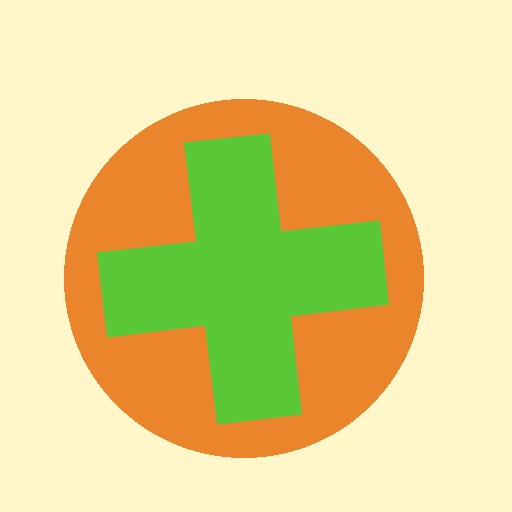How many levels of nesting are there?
2.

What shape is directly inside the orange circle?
The lime cross.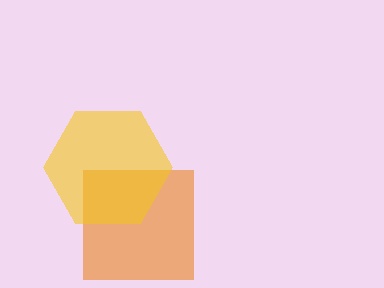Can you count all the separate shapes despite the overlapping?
Yes, there are 2 separate shapes.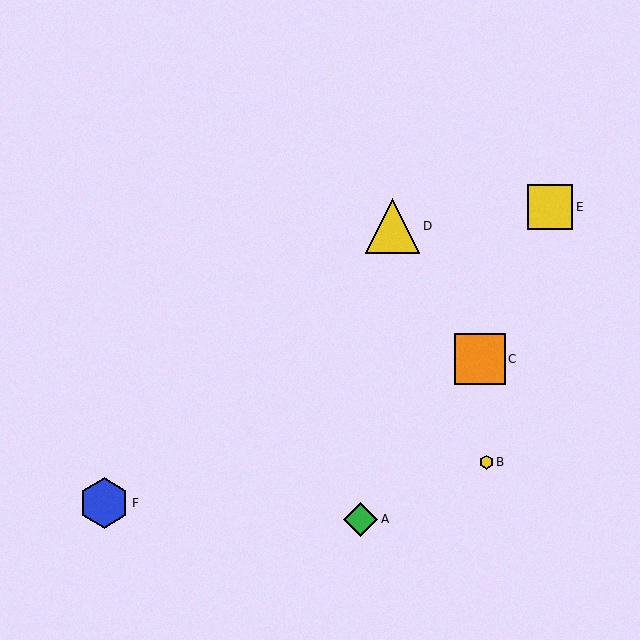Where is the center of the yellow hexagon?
The center of the yellow hexagon is at (486, 462).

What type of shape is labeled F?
Shape F is a blue hexagon.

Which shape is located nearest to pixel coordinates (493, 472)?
The yellow hexagon (labeled B) at (486, 462) is nearest to that location.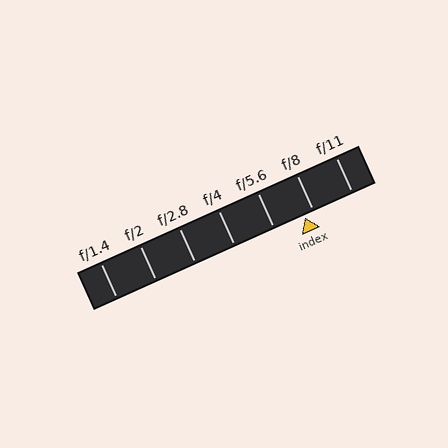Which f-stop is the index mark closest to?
The index mark is closest to f/8.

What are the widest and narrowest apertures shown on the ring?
The widest aperture shown is f/1.4 and the narrowest is f/11.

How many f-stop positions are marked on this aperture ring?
There are 7 f-stop positions marked.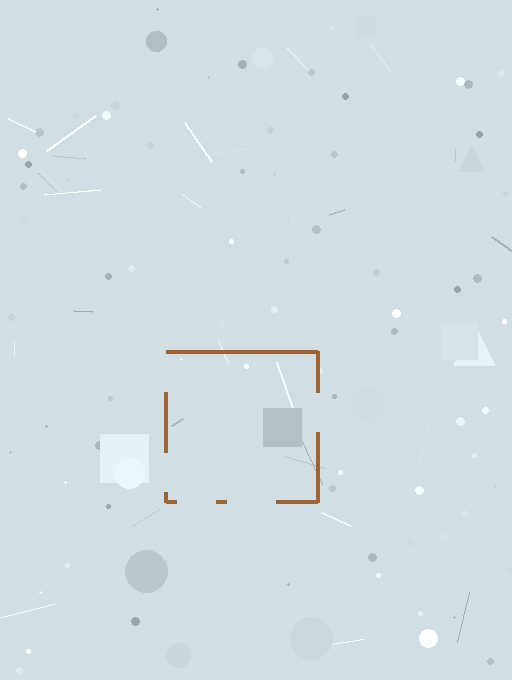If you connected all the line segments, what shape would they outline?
They would outline a square.